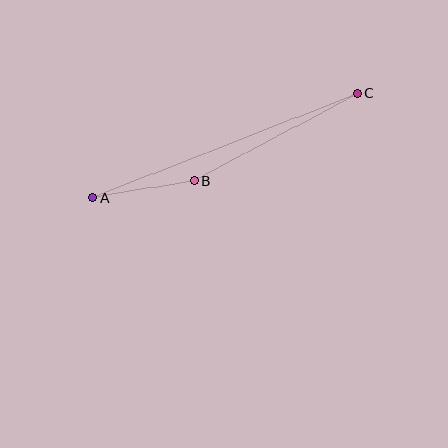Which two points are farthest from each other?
Points A and C are farthest from each other.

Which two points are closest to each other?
Points A and B are closest to each other.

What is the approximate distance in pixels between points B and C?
The distance between B and C is approximately 185 pixels.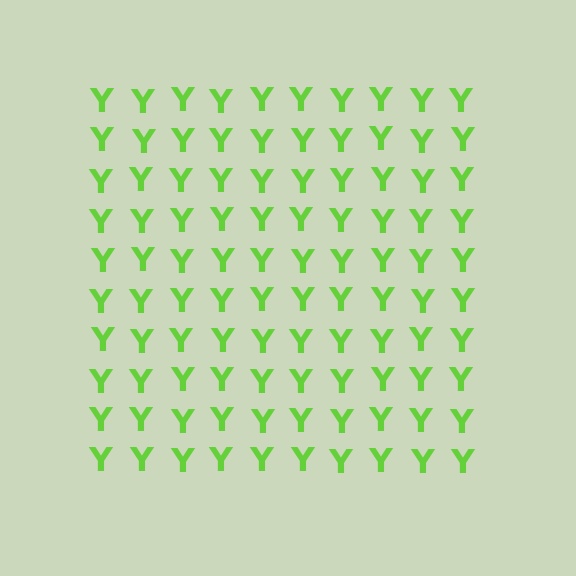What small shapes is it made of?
It is made of small letter Y's.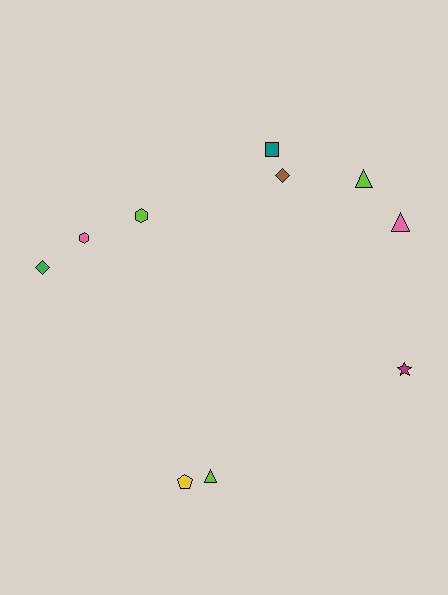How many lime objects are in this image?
There are 3 lime objects.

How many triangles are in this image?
There are 3 triangles.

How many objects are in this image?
There are 10 objects.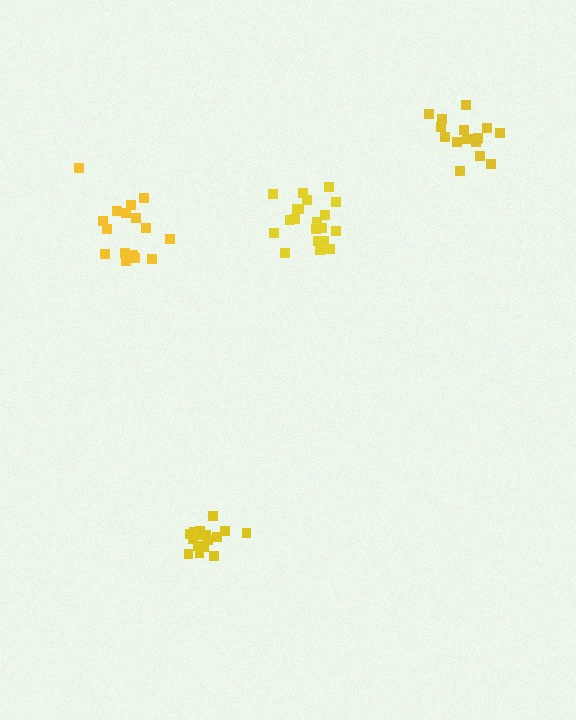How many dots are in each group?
Group 1: 16 dots, Group 2: 16 dots, Group 3: 20 dots, Group 4: 16 dots (68 total).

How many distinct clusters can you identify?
There are 4 distinct clusters.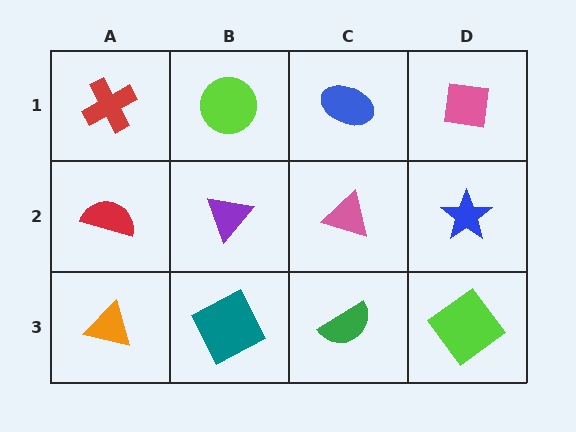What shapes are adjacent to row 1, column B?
A purple triangle (row 2, column B), a red cross (row 1, column A), a blue ellipse (row 1, column C).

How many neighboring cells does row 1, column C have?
3.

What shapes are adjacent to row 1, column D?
A blue star (row 2, column D), a blue ellipse (row 1, column C).